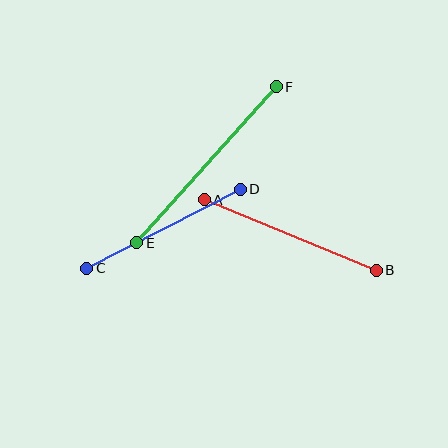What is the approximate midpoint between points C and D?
The midpoint is at approximately (164, 229) pixels.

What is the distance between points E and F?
The distance is approximately 210 pixels.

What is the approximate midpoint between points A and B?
The midpoint is at approximately (290, 235) pixels.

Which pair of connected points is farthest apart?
Points E and F are farthest apart.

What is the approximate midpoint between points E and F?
The midpoint is at approximately (206, 165) pixels.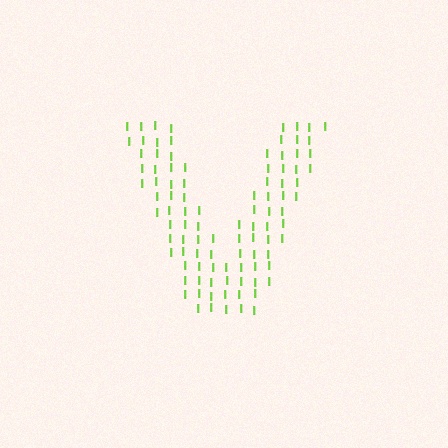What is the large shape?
The large shape is the letter V.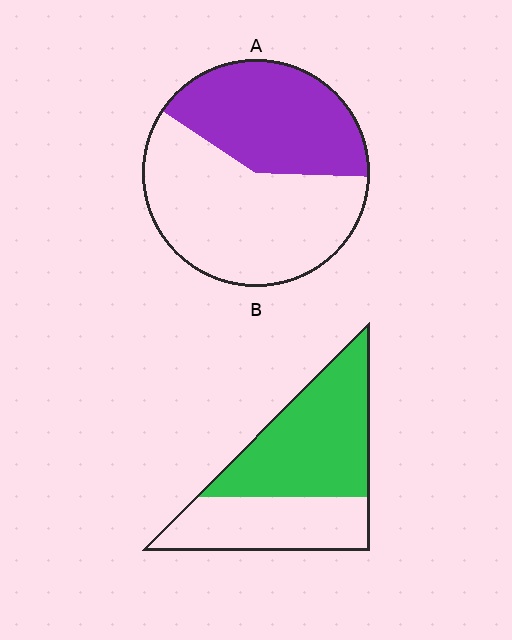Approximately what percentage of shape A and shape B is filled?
A is approximately 40% and B is approximately 60%.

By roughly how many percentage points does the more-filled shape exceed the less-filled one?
By roughly 15 percentage points (B over A).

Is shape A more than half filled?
No.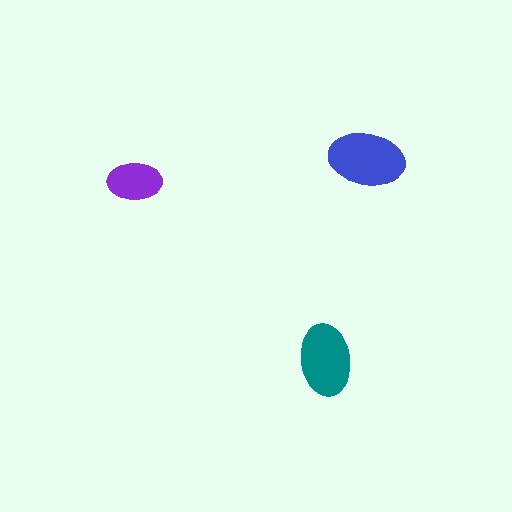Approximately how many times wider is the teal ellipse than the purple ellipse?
About 1.5 times wider.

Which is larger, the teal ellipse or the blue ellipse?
The blue one.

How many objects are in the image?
There are 3 objects in the image.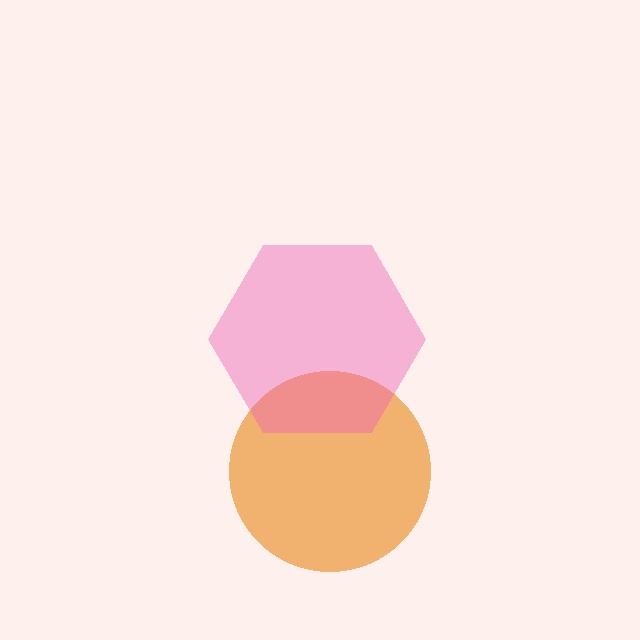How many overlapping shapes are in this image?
There are 2 overlapping shapes in the image.